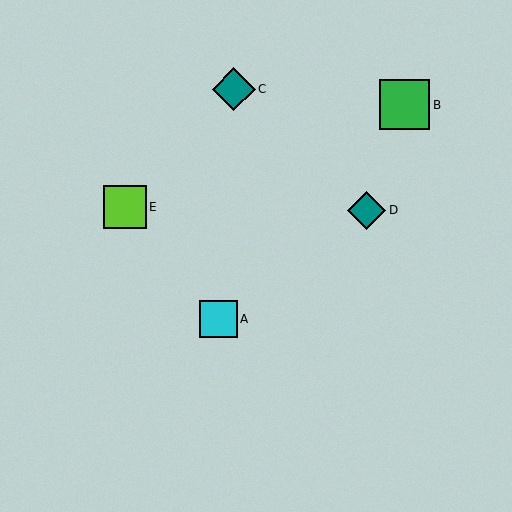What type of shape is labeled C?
Shape C is a teal diamond.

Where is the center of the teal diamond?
The center of the teal diamond is at (367, 210).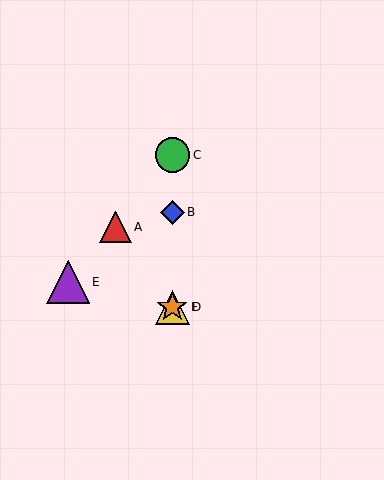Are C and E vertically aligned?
No, C is at x≈172 and E is at x≈68.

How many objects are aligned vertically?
4 objects (B, C, D, F) are aligned vertically.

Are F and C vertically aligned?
Yes, both are at x≈172.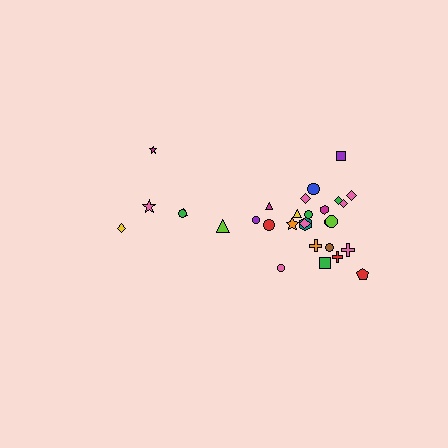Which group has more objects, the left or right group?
The right group.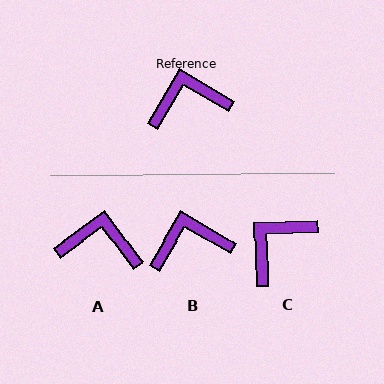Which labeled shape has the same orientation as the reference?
B.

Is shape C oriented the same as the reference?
No, it is off by about 32 degrees.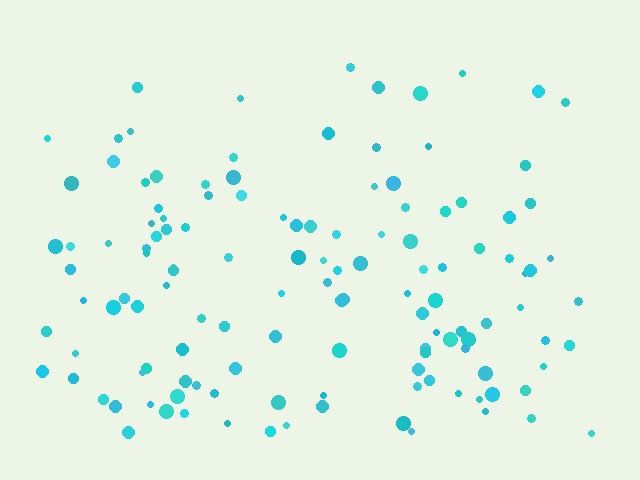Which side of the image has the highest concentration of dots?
The bottom.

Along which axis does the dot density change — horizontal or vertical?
Vertical.